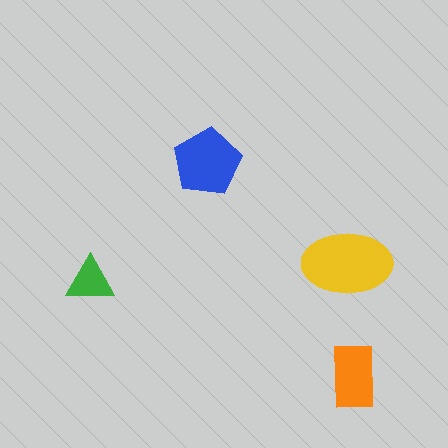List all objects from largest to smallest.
The yellow ellipse, the blue pentagon, the orange rectangle, the green triangle.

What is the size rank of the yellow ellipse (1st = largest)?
1st.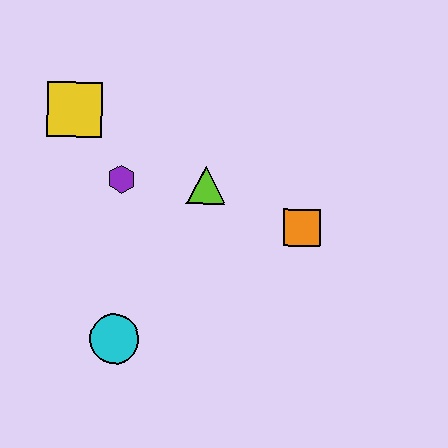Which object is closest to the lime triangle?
The purple hexagon is closest to the lime triangle.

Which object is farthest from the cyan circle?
The yellow square is farthest from the cyan circle.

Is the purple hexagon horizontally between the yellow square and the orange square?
Yes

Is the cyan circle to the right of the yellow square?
Yes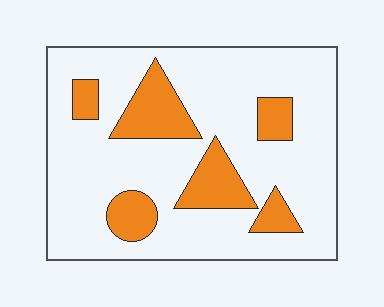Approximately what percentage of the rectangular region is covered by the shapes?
Approximately 20%.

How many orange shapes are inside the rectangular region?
6.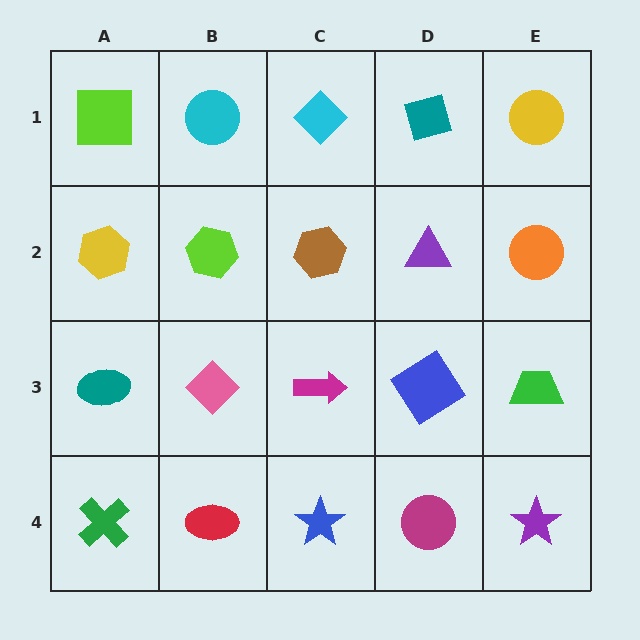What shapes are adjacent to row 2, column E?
A yellow circle (row 1, column E), a green trapezoid (row 3, column E), a purple triangle (row 2, column D).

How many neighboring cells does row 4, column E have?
2.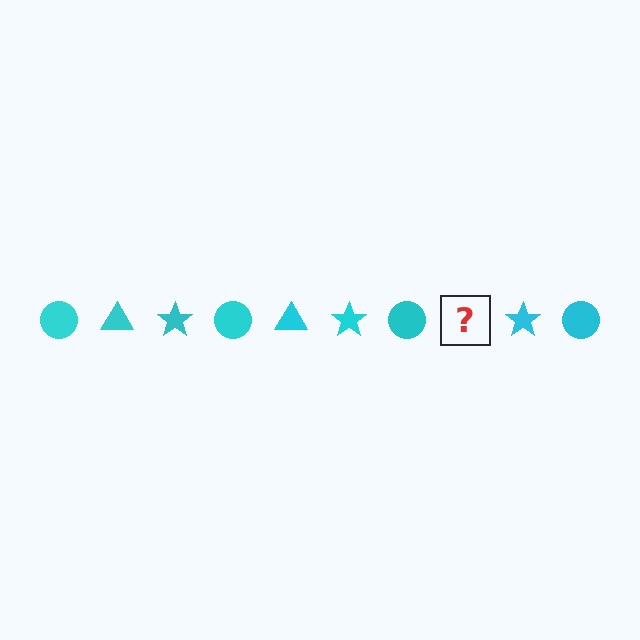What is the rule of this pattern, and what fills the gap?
The rule is that the pattern cycles through circle, triangle, star shapes in cyan. The gap should be filled with a cyan triangle.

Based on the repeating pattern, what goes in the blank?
The blank should be a cyan triangle.